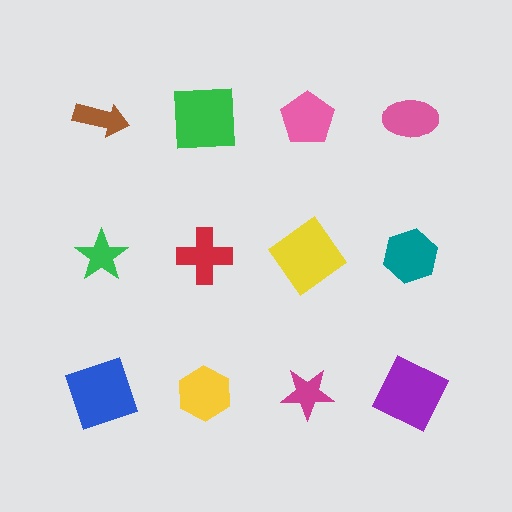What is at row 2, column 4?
A teal hexagon.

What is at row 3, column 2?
A yellow hexagon.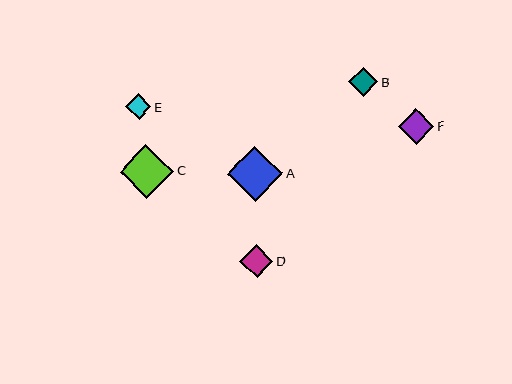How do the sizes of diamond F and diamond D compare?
Diamond F and diamond D are approximately the same size.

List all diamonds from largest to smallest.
From largest to smallest: A, C, F, D, B, E.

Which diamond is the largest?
Diamond A is the largest with a size of approximately 55 pixels.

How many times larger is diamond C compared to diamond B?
Diamond C is approximately 1.8 times the size of diamond B.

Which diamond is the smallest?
Diamond E is the smallest with a size of approximately 25 pixels.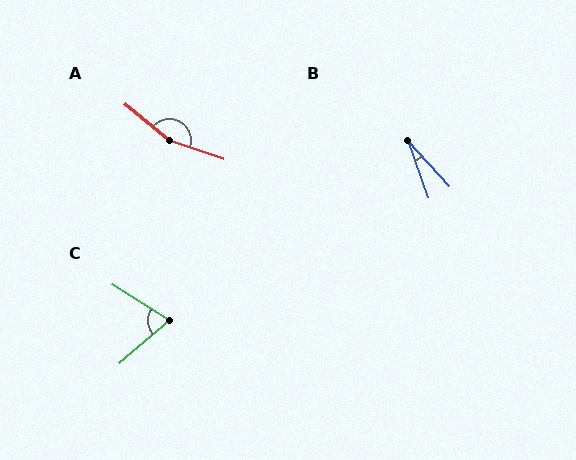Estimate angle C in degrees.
Approximately 72 degrees.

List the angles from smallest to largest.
B (23°), C (72°), A (160°).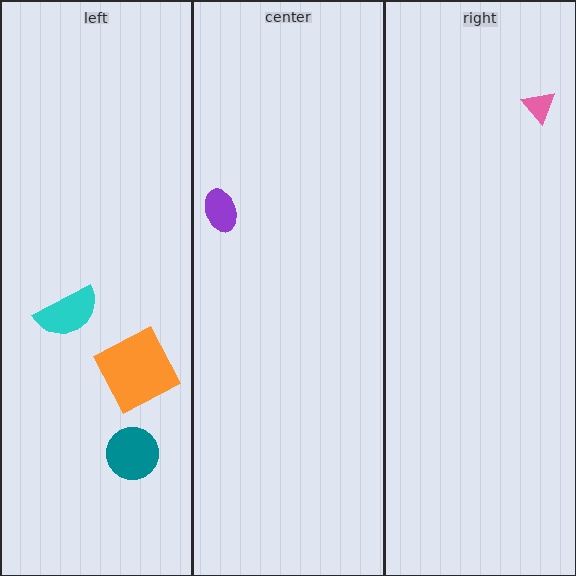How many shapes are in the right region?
1.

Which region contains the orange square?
The left region.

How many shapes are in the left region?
3.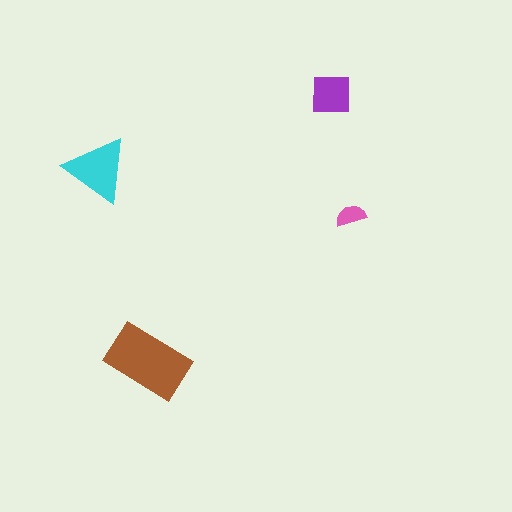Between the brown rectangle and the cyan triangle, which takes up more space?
The brown rectangle.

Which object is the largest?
The brown rectangle.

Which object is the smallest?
The pink semicircle.